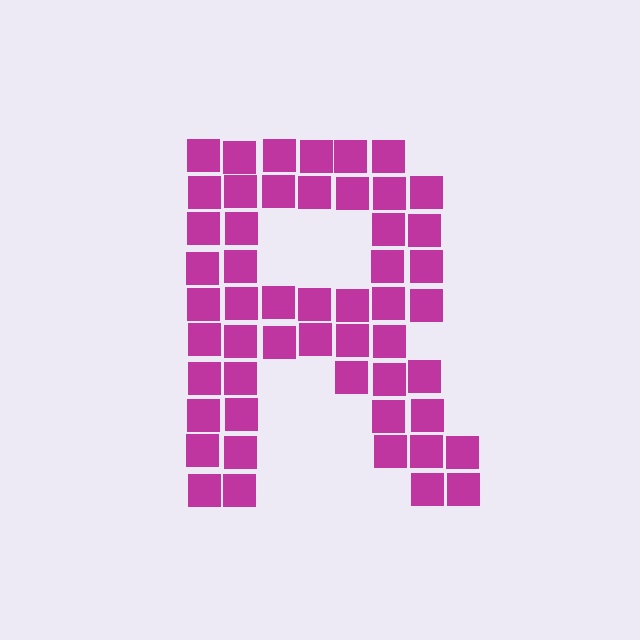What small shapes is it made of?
It is made of small squares.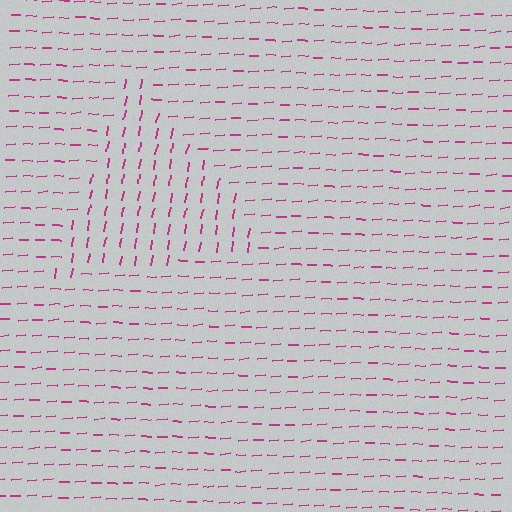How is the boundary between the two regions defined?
The boundary is defined purely by a change in line orientation (approximately 76 degrees difference). All lines are the same color and thickness.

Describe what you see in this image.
The image is filled with small magenta line segments. A triangle region in the image has lines oriented differently from the surrounding lines, creating a visible texture boundary.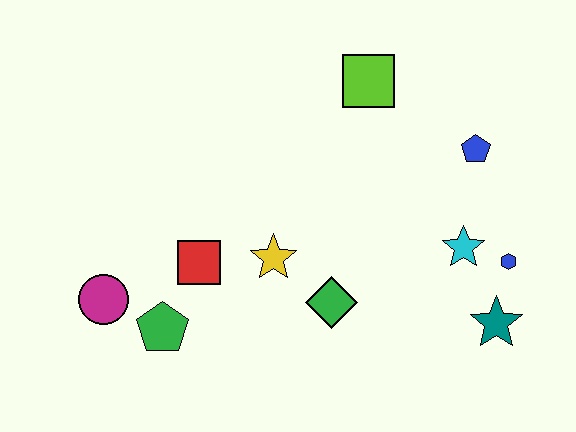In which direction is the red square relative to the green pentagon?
The red square is above the green pentagon.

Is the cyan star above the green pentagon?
Yes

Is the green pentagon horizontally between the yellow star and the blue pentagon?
No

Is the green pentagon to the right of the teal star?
No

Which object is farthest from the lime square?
The magenta circle is farthest from the lime square.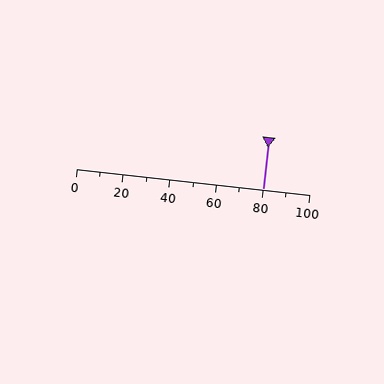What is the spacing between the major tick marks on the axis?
The major ticks are spaced 20 apart.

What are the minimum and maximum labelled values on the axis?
The axis runs from 0 to 100.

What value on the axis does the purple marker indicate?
The marker indicates approximately 80.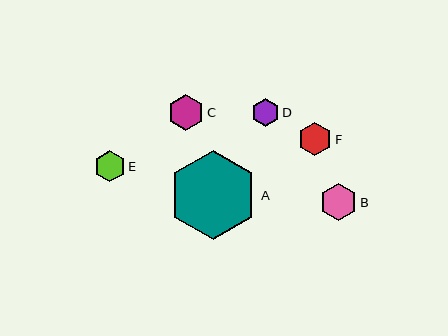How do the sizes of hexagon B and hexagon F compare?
Hexagon B and hexagon F are approximately the same size.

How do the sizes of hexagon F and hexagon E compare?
Hexagon F and hexagon E are approximately the same size.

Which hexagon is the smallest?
Hexagon D is the smallest with a size of approximately 27 pixels.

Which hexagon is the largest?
Hexagon A is the largest with a size of approximately 89 pixels.